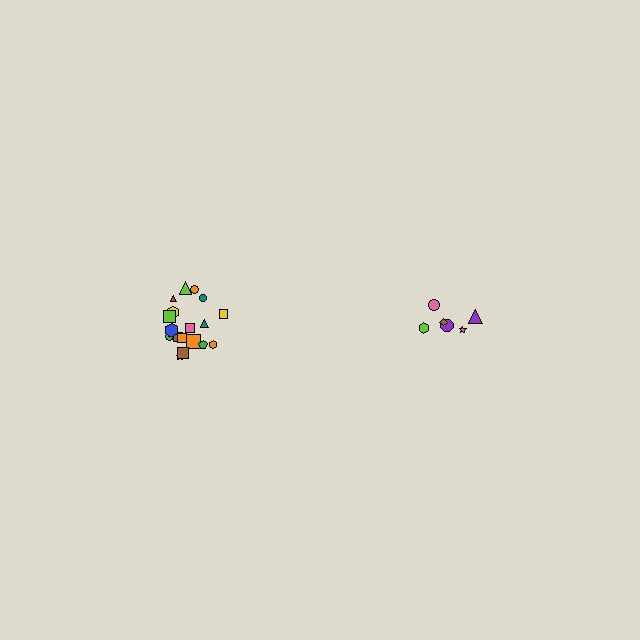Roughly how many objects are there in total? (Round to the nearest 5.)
Roughly 25 objects in total.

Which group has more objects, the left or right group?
The left group.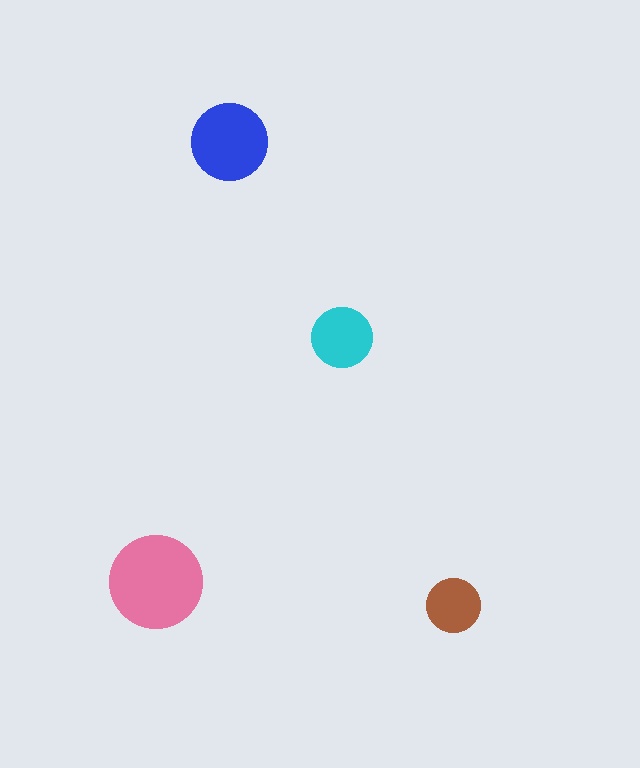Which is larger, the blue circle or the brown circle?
The blue one.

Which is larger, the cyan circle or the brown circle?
The cyan one.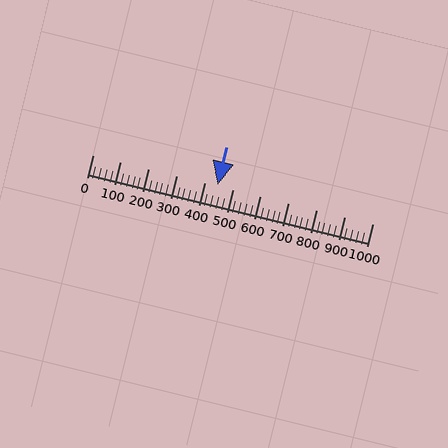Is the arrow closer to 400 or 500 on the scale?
The arrow is closer to 400.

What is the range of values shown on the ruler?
The ruler shows values from 0 to 1000.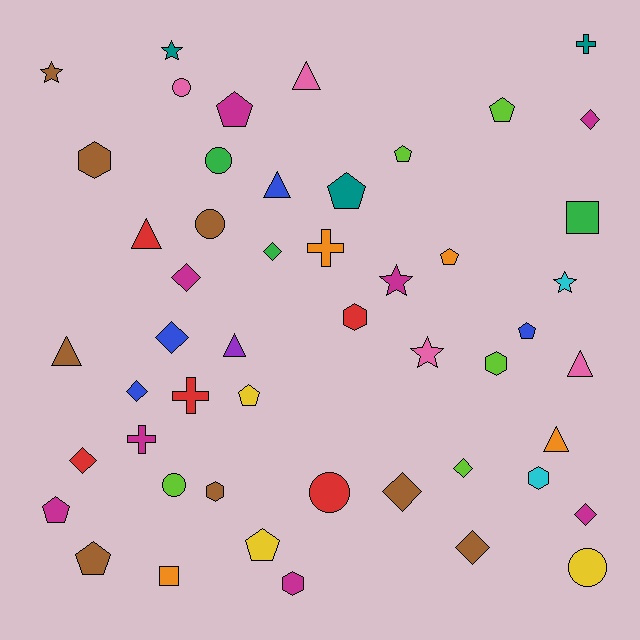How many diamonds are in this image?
There are 10 diamonds.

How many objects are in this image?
There are 50 objects.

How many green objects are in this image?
There are 3 green objects.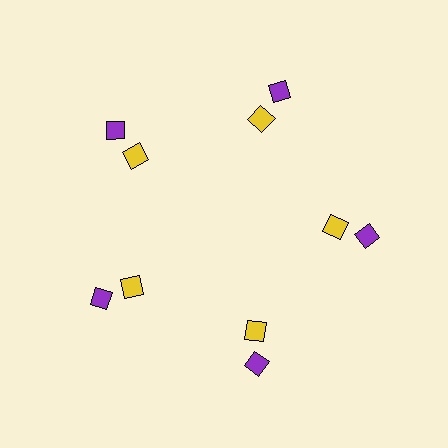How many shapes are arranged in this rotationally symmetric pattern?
There are 10 shapes, arranged in 5 groups of 2.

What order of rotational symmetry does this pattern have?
This pattern has 5-fold rotational symmetry.